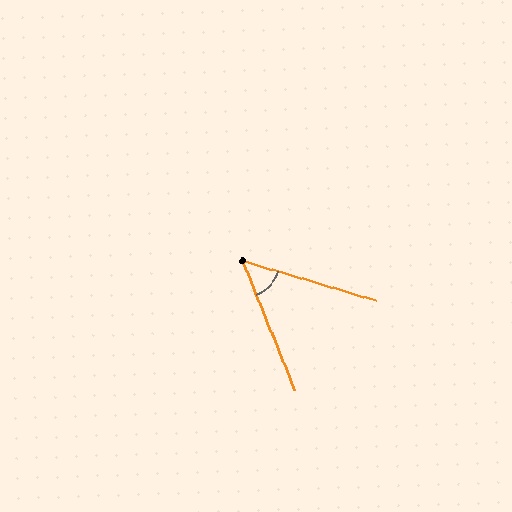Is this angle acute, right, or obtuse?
It is acute.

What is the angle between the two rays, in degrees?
Approximately 51 degrees.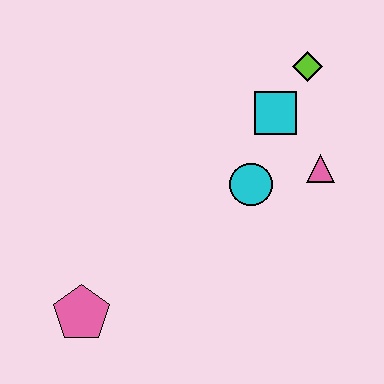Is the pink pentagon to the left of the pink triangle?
Yes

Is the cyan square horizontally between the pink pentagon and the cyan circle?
No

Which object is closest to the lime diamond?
The cyan square is closest to the lime diamond.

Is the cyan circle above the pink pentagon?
Yes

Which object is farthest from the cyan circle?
The pink pentagon is farthest from the cyan circle.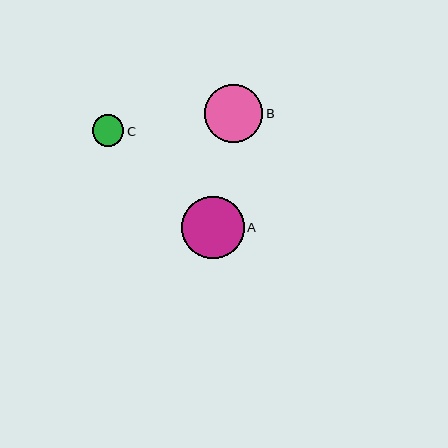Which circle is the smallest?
Circle C is the smallest with a size of approximately 31 pixels.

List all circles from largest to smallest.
From largest to smallest: A, B, C.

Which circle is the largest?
Circle A is the largest with a size of approximately 63 pixels.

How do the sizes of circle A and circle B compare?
Circle A and circle B are approximately the same size.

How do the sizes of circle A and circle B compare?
Circle A and circle B are approximately the same size.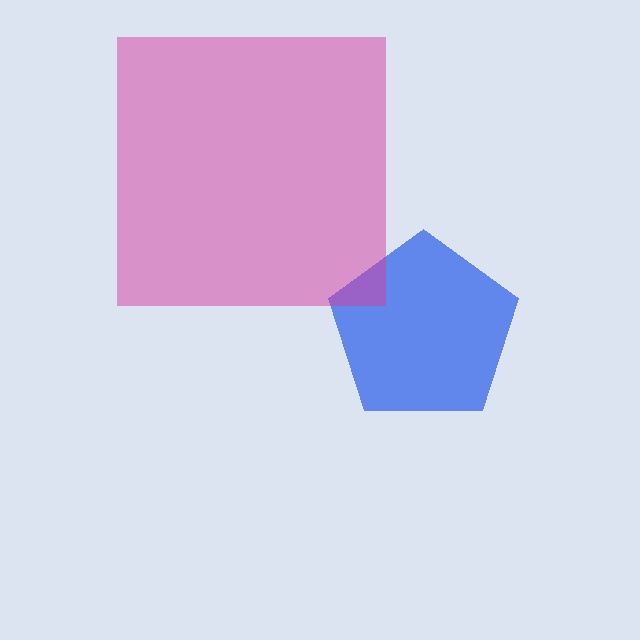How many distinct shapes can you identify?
There are 2 distinct shapes: a blue pentagon, a magenta square.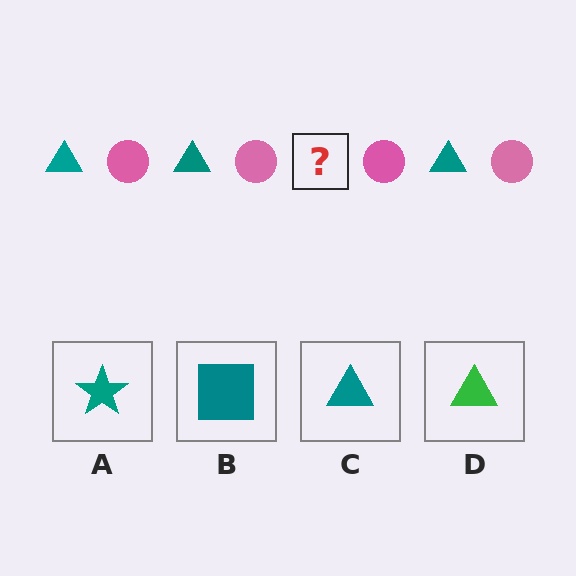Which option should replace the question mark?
Option C.